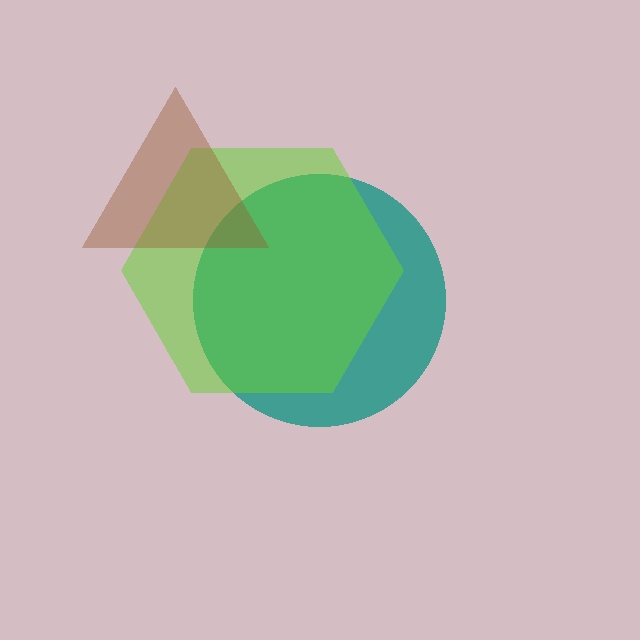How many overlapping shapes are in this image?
There are 3 overlapping shapes in the image.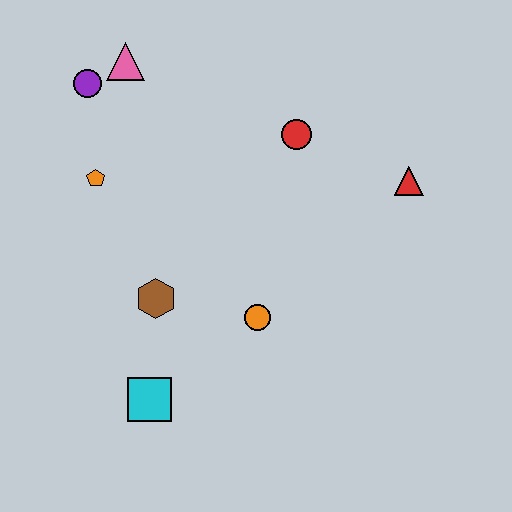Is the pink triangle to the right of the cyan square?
No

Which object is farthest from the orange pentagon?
The red triangle is farthest from the orange pentagon.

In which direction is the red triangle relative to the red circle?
The red triangle is to the right of the red circle.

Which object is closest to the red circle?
The red triangle is closest to the red circle.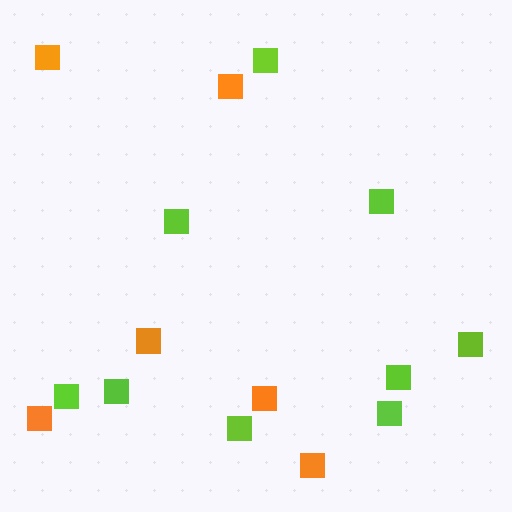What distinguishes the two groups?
There are 2 groups: one group of orange squares (6) and one group of lime squares (9).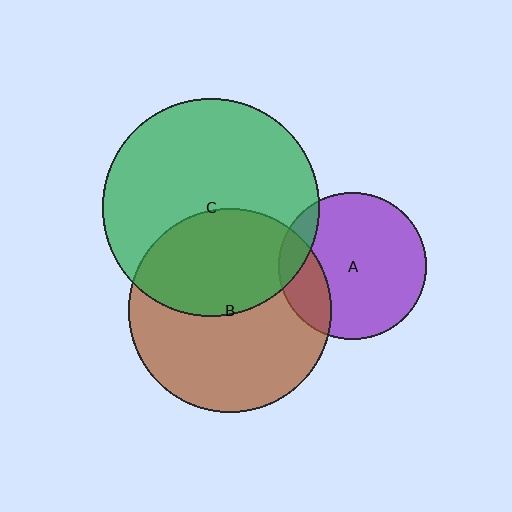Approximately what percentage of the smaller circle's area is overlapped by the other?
Approximately 40%.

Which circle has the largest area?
Circle C (green).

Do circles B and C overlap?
Yes.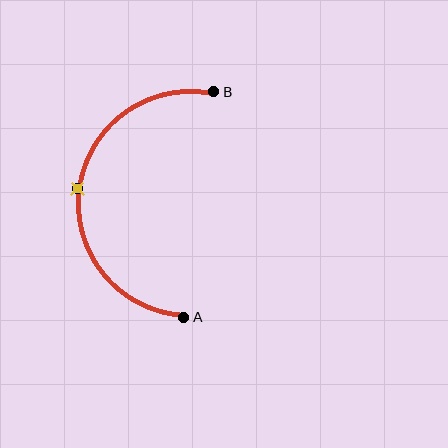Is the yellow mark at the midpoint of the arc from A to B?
Yes. The yellow mark lies on the arc at equal arc-length from both A and B — it is the arc midpoint.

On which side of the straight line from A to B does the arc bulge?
The arc bulges to the left of the straight line connecting A and B.